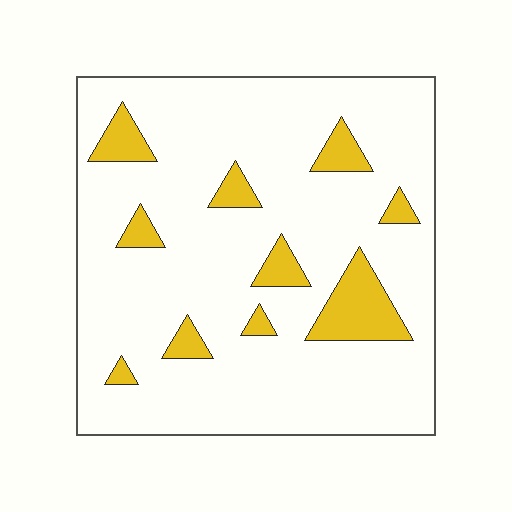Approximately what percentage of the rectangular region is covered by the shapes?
Approximately 15%.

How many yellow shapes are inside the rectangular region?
10.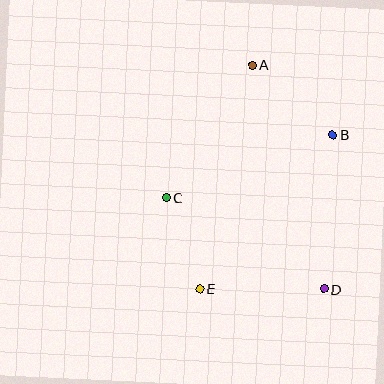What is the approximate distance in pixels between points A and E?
The distance between A and E is approximately 230 pixels.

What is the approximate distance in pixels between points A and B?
The distance between A and B is approximately 106 pixels.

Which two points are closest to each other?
Points C and E are closest to each other.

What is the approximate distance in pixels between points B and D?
The distance between B and D is approximately 154 pixels.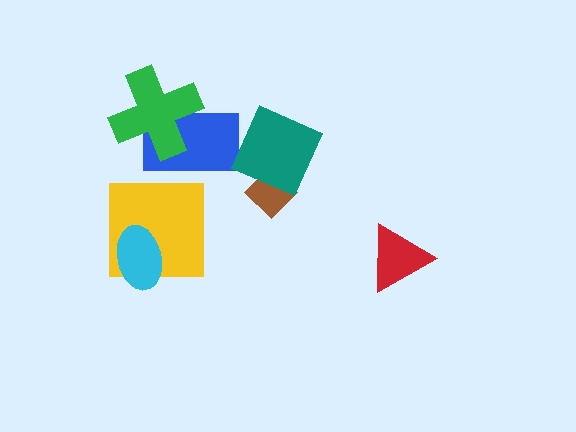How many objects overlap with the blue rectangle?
2 objects overlap with the blue rectangle.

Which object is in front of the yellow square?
The cyan ellipse is in front of the yellow square.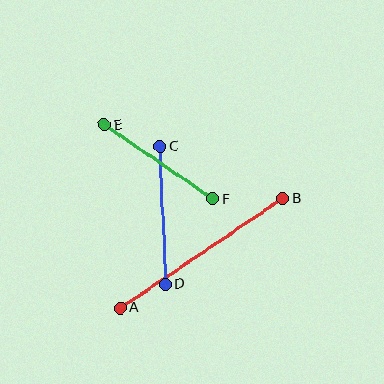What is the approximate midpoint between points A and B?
The midpoint is at approximately (202, 253) pixels.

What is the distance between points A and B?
The distance is approximately 196 pixels.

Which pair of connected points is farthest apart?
Points A and B are farthest apart.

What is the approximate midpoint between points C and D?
The midpoint is at approximately (163, 215) pixels.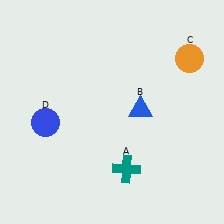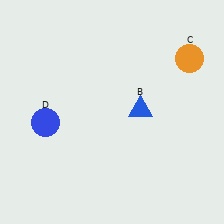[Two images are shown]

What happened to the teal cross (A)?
The teal cross (A) was removed in Image 2. It was in the bottom-right area of Image 1.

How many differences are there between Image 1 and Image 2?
There is 1 difference between the two images.